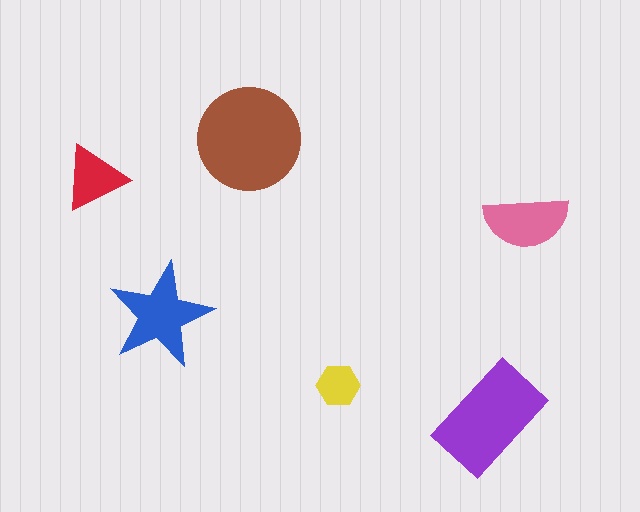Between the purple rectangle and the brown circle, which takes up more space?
The brown circle.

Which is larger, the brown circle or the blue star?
The brown circle.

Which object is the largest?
The brown circle.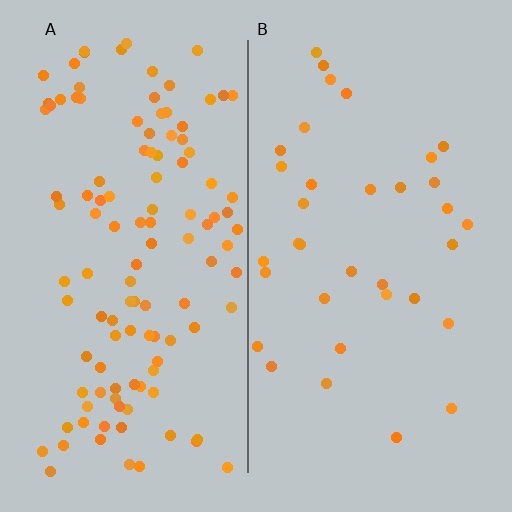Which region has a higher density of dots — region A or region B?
A (the left).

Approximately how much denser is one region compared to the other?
Approximately 3.4× — region A over region B.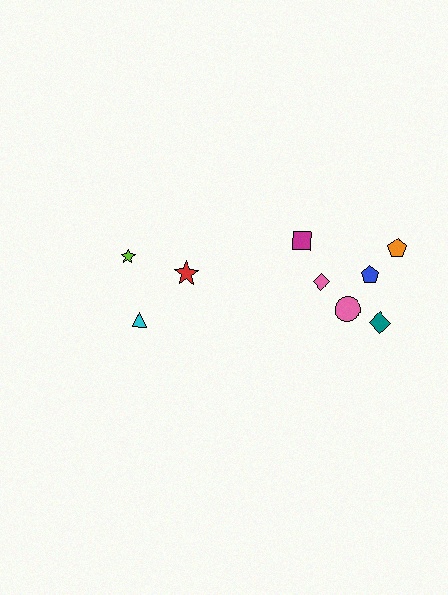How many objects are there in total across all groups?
There are 9 objects.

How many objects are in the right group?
There are 6 objects.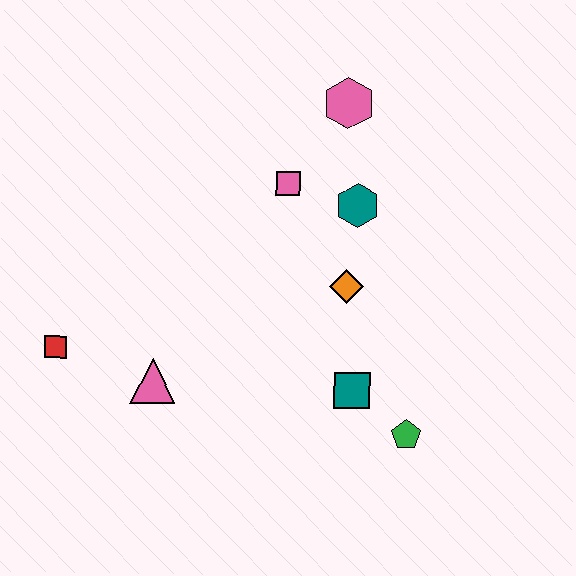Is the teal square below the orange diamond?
Yes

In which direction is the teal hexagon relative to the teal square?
The teal hexagon is above the teal square.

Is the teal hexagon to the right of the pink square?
Yes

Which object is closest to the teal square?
The green pentagon is closest to the teal square.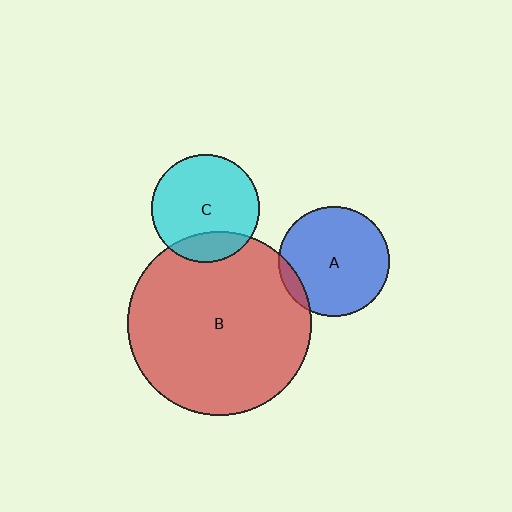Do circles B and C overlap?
Yes.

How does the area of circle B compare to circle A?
Approximately 2.8 times.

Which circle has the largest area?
Circle B (red).